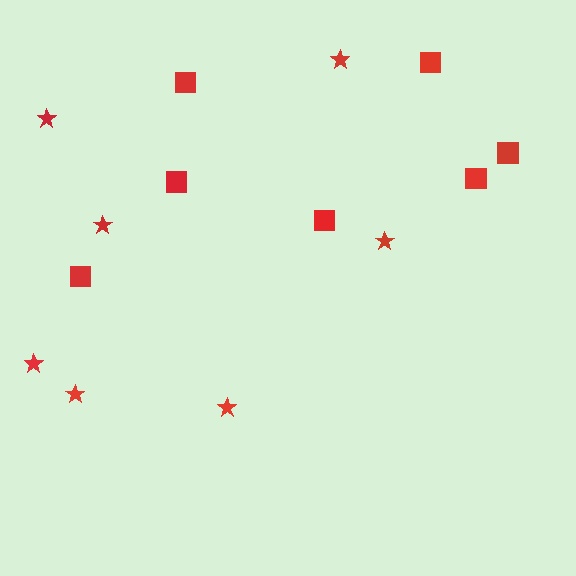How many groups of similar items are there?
There are 2 groups: one group of squares (7) and one group of stars (7).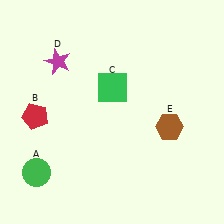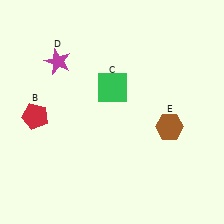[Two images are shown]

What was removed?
The green circle (A) was removed in Image 2.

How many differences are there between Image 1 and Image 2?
There is 1 difference between the two images.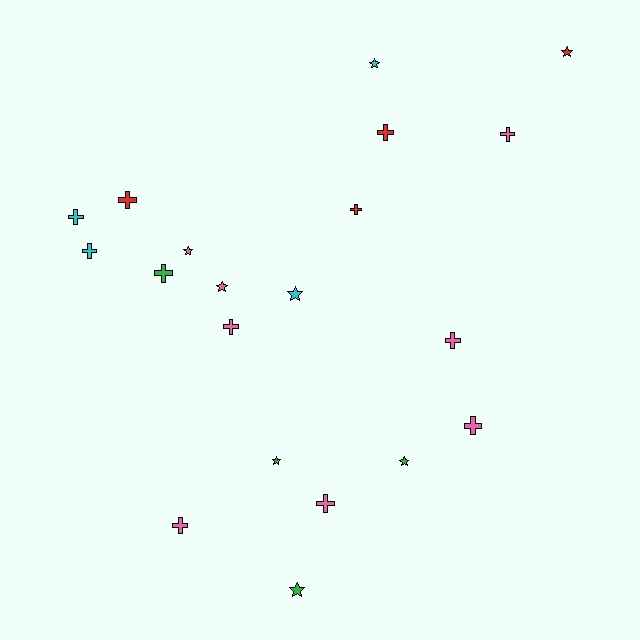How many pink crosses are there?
There are 6 pink crosses.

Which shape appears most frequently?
Cross, with 12 objects.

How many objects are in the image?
There are 20 objects.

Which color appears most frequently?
Pink, with 8 objects.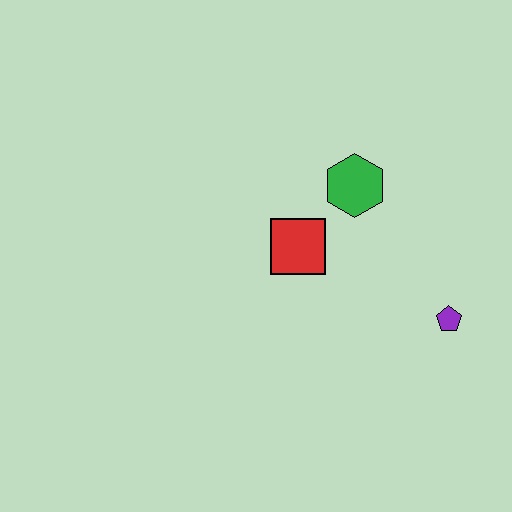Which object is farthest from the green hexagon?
The purple pentagon is farthest from the green hexagon.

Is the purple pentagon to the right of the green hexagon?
Yes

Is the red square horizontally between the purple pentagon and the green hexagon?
No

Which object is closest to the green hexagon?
The red square is closest to the green hexagon.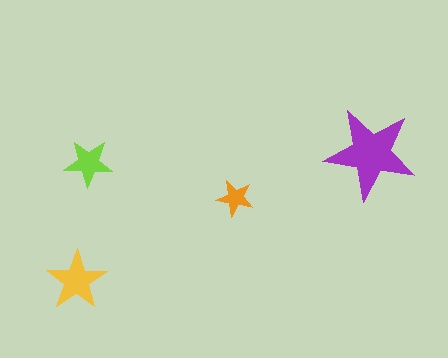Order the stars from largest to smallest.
the purple one, the yellow one, the lime one, the orange one.